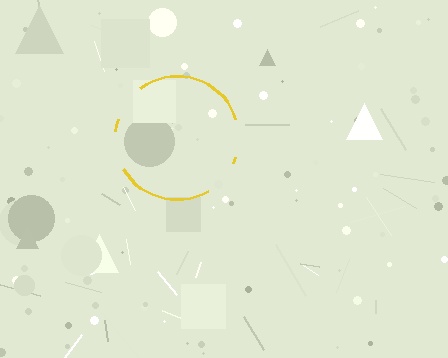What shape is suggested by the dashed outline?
The dashed outline suggests a circle.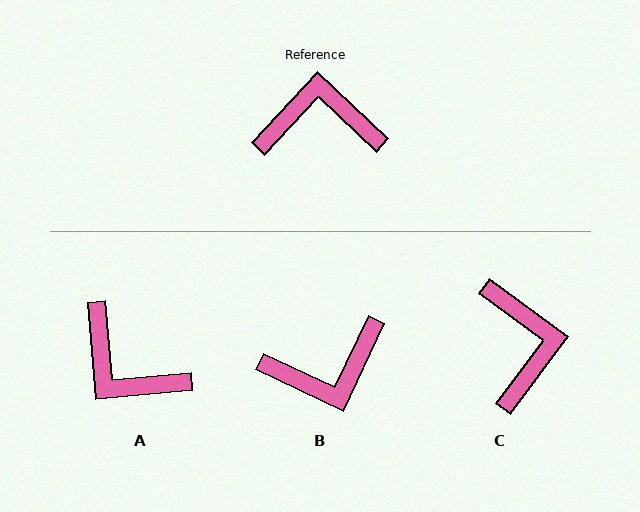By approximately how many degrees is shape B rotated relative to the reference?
Approximately 162 degrees clockwise.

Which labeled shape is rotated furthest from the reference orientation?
B, about 162 degrees away.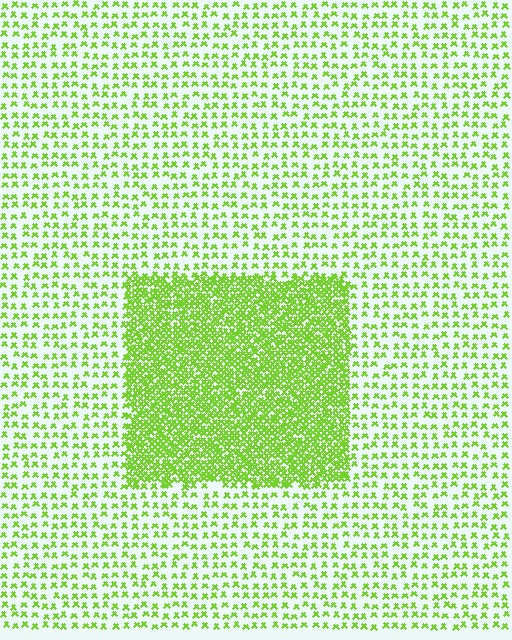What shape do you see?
I see a rectangle.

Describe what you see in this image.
The image contains small lime elements arranged at two different densities. A rectangle-shaped region is visible where the elements are more densely packed than the surrounding area.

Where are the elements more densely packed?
The elements are more densely packed inside the rectangle boundary.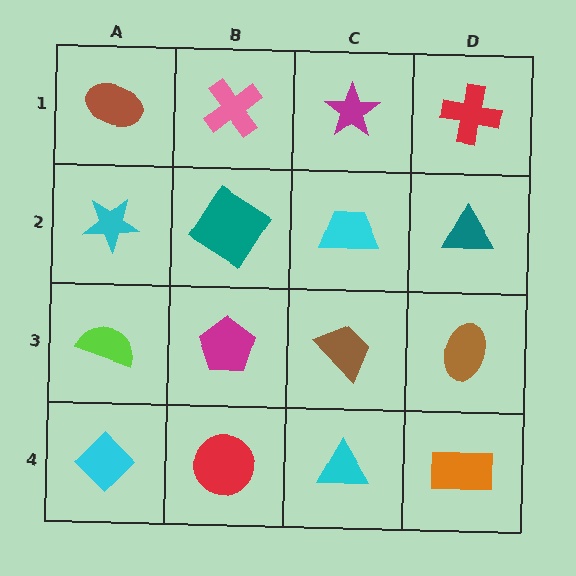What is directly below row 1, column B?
A teal diamond.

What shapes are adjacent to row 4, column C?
A brown trapezoid (row 3, column C), a red circle (row 4, column B), an orange rectangle (row 4, column D).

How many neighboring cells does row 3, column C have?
4.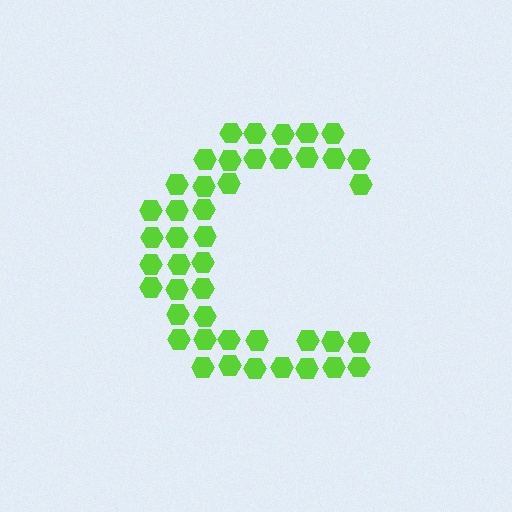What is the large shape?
The large shape is the letter C.